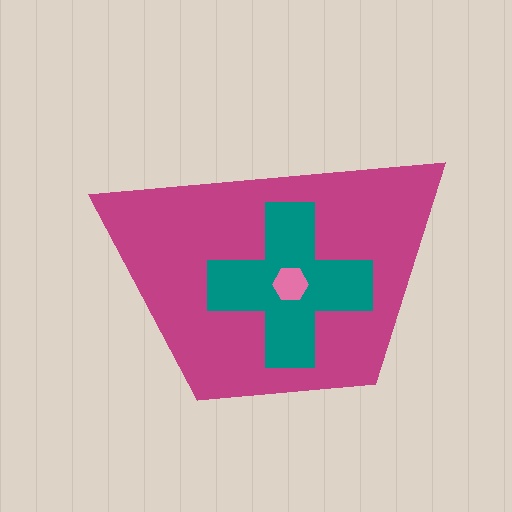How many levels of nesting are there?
3.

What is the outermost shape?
The magenta trapezoid.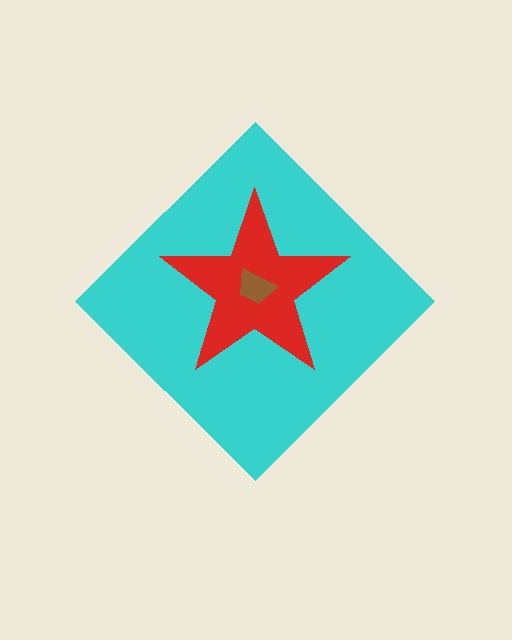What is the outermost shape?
The cyan diamond.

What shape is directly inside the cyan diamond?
The red star.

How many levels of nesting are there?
3.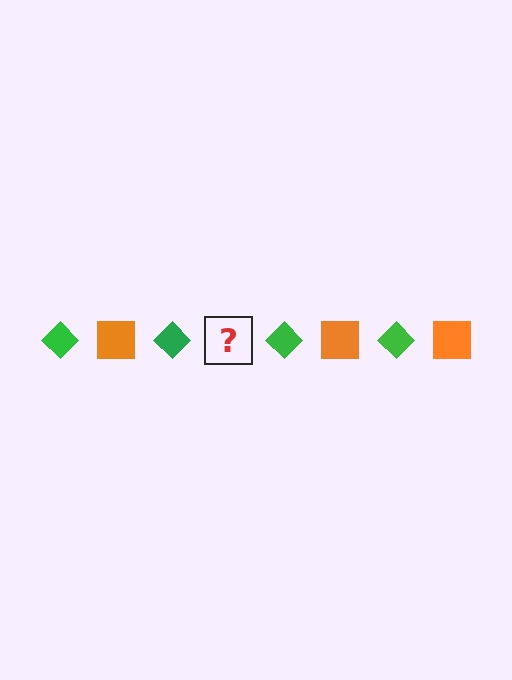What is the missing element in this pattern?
The missing element is an orange square.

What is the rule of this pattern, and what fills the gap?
The rule is that the pattern alternates between green diamond and orange square. The gap should be filled with an orange square.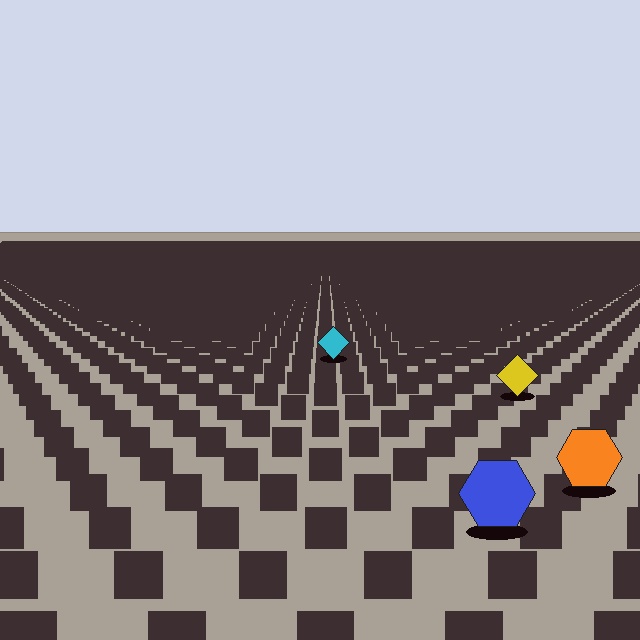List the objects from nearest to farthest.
From nearest to farthest: the blue hexagon, the orange hexagon, the yellow diamond, the cyan diamond.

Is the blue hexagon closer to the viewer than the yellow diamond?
Yes. The blue hexagon is closer — you can tell from the texture gradient: the ground texture is coarser near it.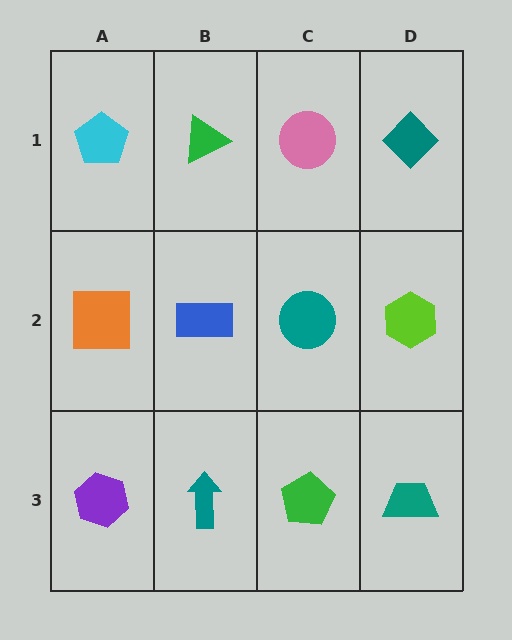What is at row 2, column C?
A teal circle.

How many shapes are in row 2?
4 shapes.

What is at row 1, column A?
A cyan pentagon.